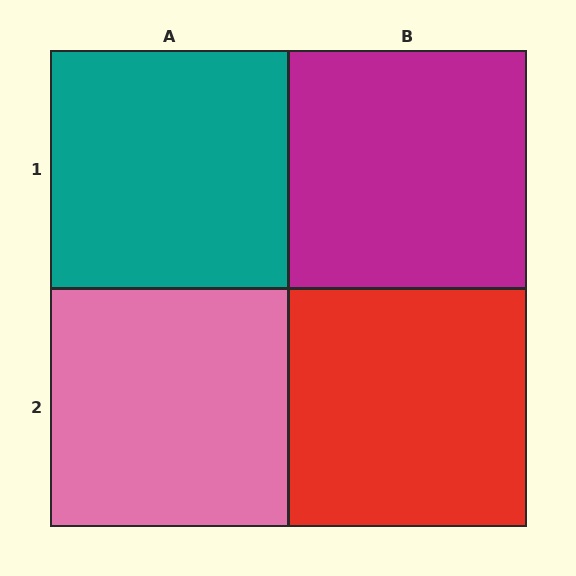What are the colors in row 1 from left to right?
Teal, magenta.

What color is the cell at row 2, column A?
Pink.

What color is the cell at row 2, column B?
Red.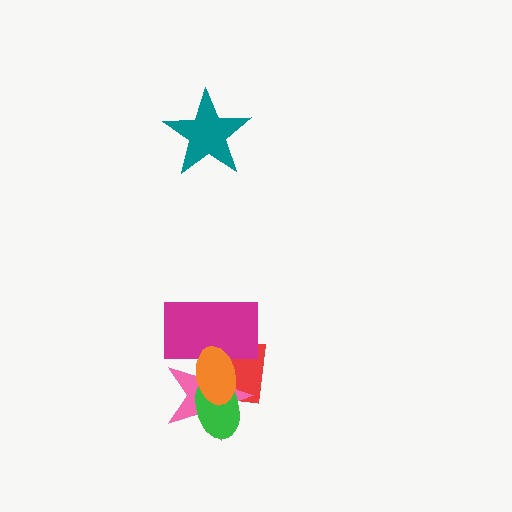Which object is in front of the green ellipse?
The orange ellipse is in front of the green ellipse.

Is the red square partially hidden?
Yes, it is partially covered by another shape.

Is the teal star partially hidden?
No, no other shape covers it.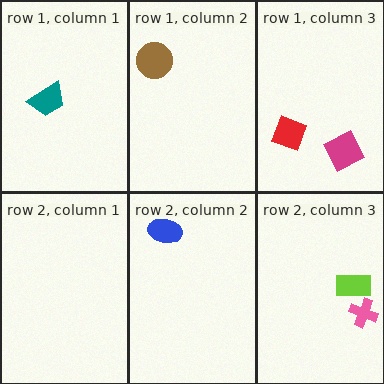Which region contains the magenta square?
The row 1, column 3 region.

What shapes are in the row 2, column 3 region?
The pink cross, the lime rectangle.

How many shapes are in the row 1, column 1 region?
1.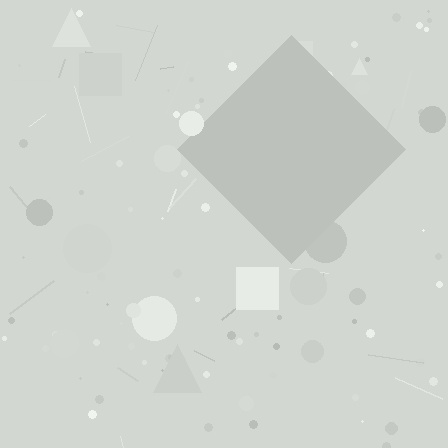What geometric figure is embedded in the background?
A diamond is embedded in the background.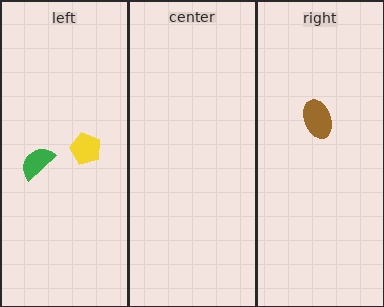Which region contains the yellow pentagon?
The left region.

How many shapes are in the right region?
1.